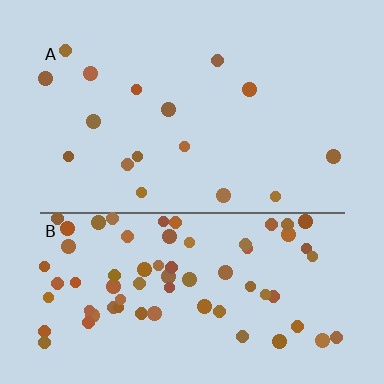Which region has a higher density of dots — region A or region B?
B (the bottom).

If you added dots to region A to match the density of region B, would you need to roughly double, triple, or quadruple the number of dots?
Approximately quadruple.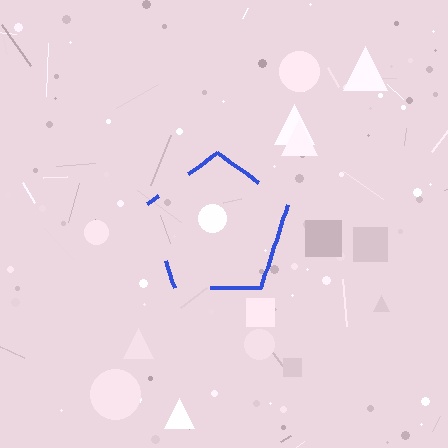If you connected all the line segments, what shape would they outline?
They would outline a pentagon.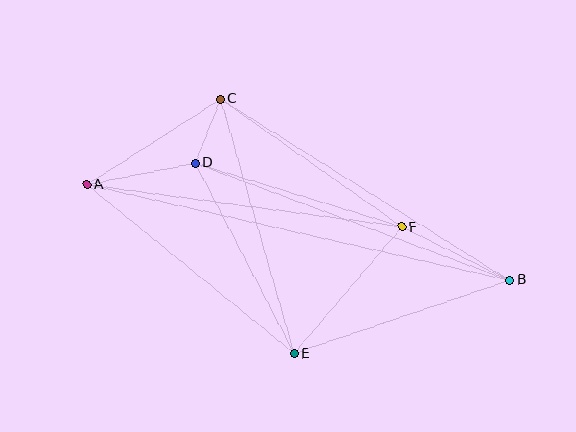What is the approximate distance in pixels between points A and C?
The distance between A and C is approximately 159 pixels.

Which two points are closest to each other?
Points C and D are closest to each other.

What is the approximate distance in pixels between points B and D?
The distance between B and D is approximately 335 pixels.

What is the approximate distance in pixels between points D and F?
The distance between D and F is approximately 216 pixels.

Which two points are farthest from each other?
Points A and B are farthest from each other.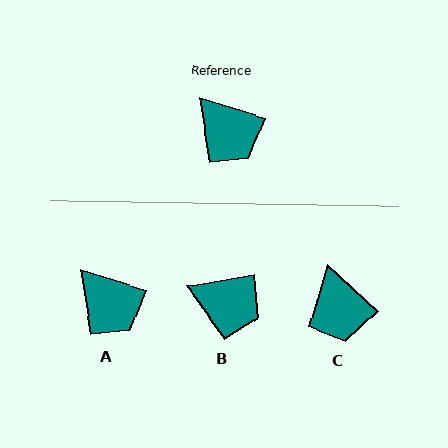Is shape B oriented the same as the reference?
No, it is off by about 27 degrees.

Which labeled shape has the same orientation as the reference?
A.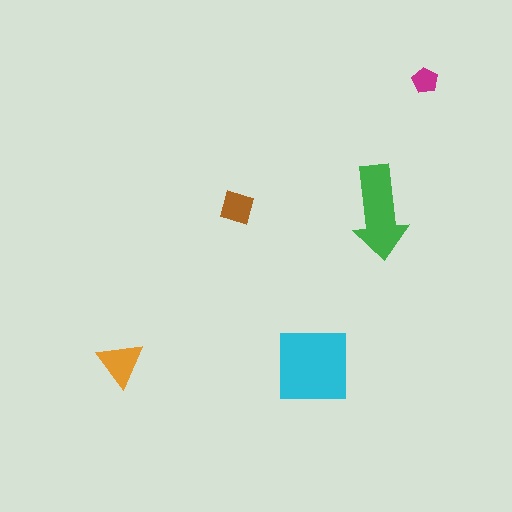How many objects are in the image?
There are 5 objects in the image.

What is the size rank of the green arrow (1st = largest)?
2nd.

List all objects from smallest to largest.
The magenta pentagon, the brown diamond, the orange triangle, the green arrow, the cyan square.